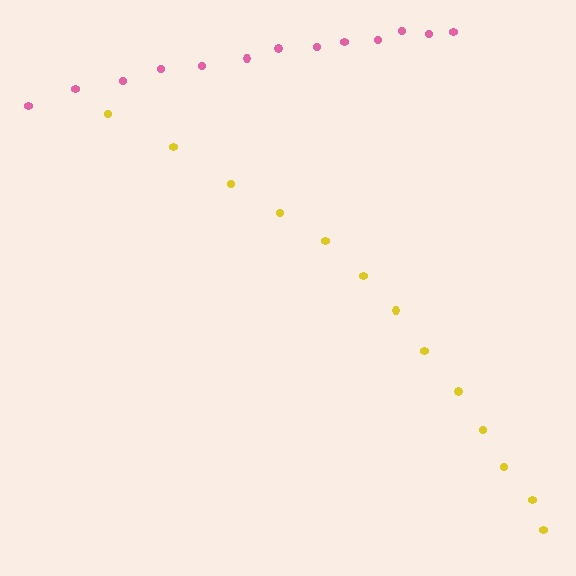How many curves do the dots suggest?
There are 2 distinct paths.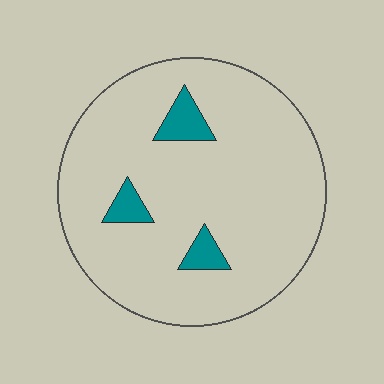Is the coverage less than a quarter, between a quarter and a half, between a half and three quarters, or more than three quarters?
Less than a quarter.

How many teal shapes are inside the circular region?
3.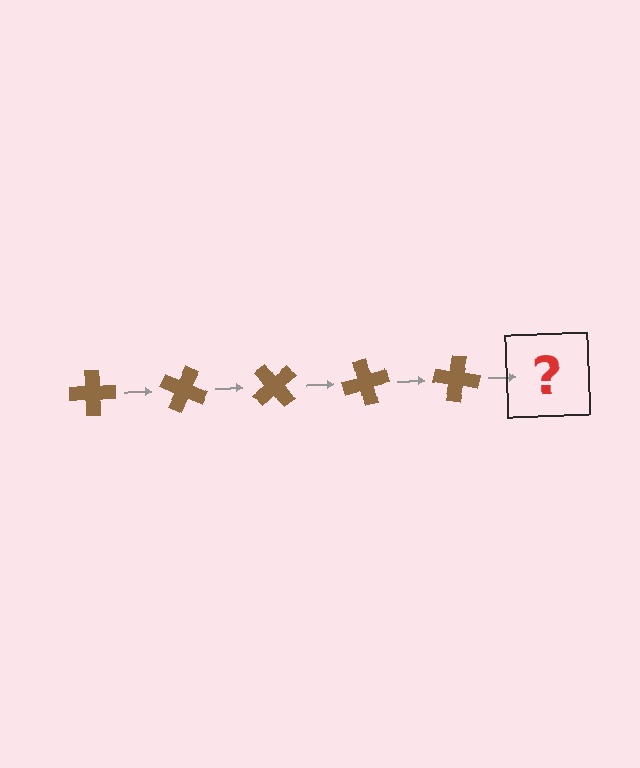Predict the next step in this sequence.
The next step is a brown cross rotated 125 degrees.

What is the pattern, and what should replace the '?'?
The pattern is that the cross rotates 25 degrees each step. The '?' should be a brown cross rotated 125 degrees.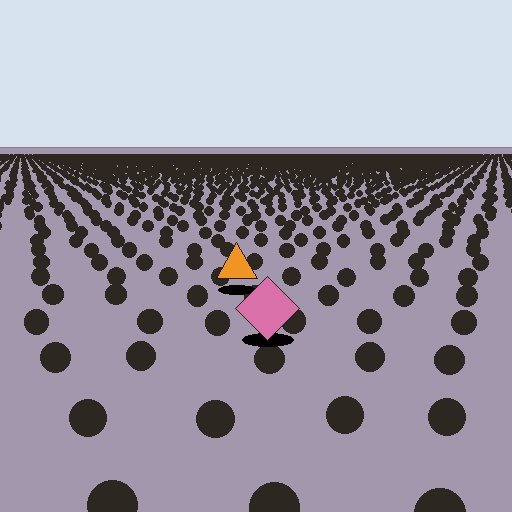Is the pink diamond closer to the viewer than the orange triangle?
Yes. The pink diamond is closer — you can tell from the texture gradient: the ground texture is coarser near it.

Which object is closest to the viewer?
The pink diamond is closest. The texture marks near it are larger and more spread out.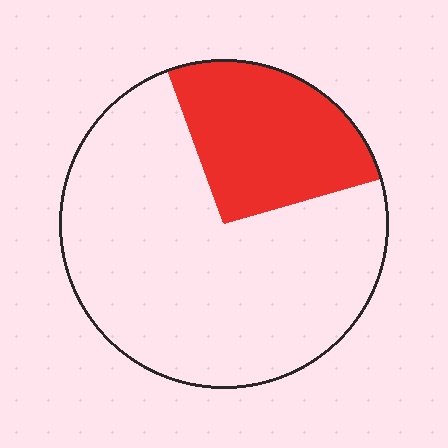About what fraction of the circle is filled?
About one quarter (1/4).